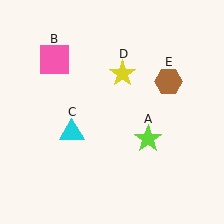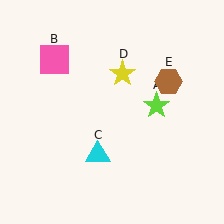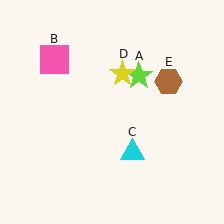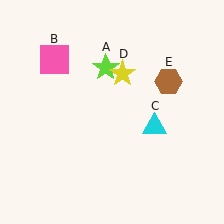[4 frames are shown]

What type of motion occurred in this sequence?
The lime star (object A), cyan triangle (object C) rotated counterclockwise around the center of the scene.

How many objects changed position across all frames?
2 objects changed position: lime star (object A), cyan triangle (object C).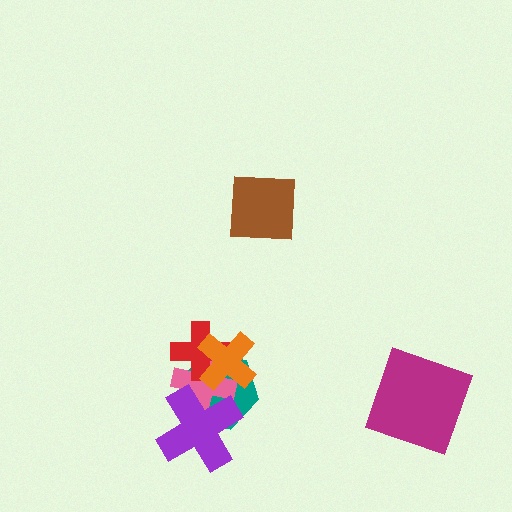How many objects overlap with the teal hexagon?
4 objects overlap with the teal hexagon.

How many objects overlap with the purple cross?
2 objects overlap with the purple cross.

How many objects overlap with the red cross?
3 objects overlap with the red cross.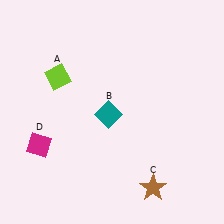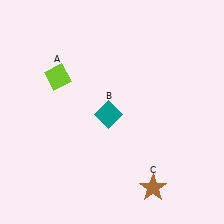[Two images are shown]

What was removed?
The magenta diamond (D) was removed in Image 2.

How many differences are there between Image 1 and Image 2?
There is 1 difference between the two images.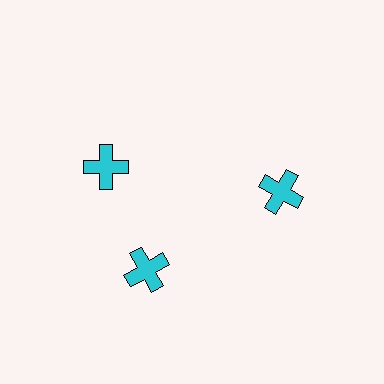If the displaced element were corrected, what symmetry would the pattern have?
It would have 3-fold rotational symmetry — the pattern would map onto itself every 120 degrees.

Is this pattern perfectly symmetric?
No. The 3 cyan crosses are arranged in a ring, but one element near the 11 o'clock position is rotated out of alignment along the ring, breaking the 3-fold rotational symmetry.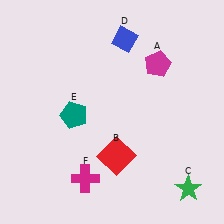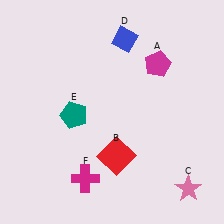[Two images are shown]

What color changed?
The star (C) changed from green in Image 1 to pink in Image 2.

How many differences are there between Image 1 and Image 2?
There is 1 difference between the two images.